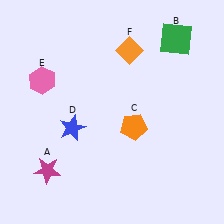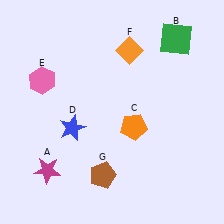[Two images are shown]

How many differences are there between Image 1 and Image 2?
There is 1 difference between the two images.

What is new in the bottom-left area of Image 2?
A brown pentagon (G) was added in the bottom-left area of Image 2.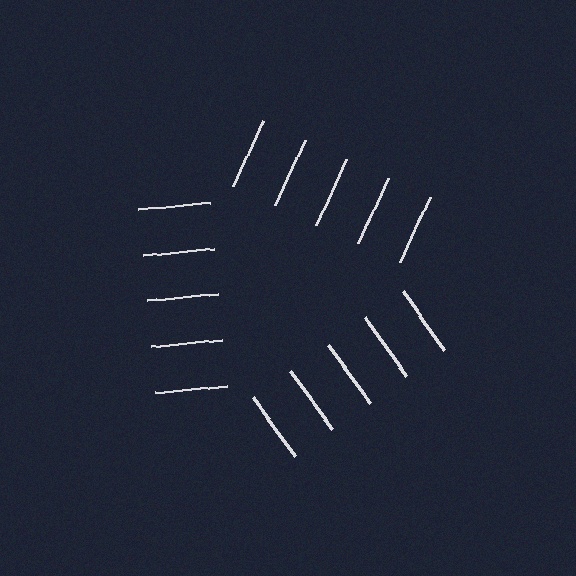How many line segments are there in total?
15 — 5 along each of the 3 edges.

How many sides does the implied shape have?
3 sides — the line-ends trace a triangle.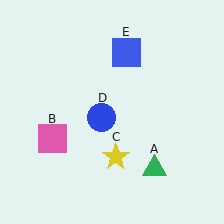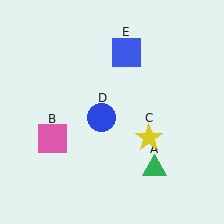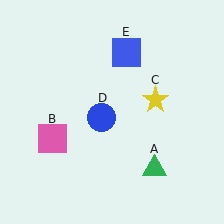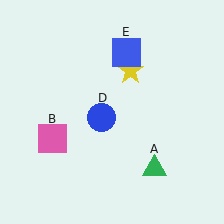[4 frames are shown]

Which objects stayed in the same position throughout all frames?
Green triangle (object A) and pink square (object B) and blue circle (object D) and blue square (object E) remained stationary.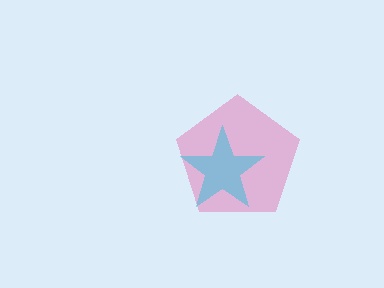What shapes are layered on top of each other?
The layered shapes are: a pink pentagon, a cyan star.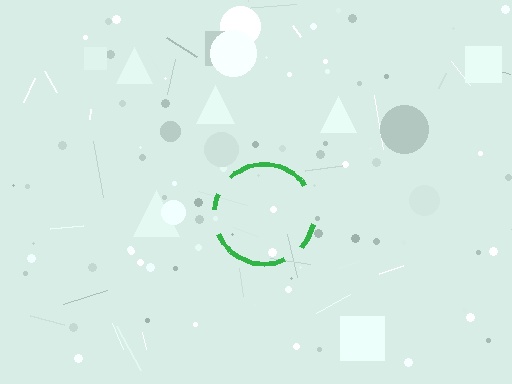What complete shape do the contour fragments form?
The contour fragments form a circle.